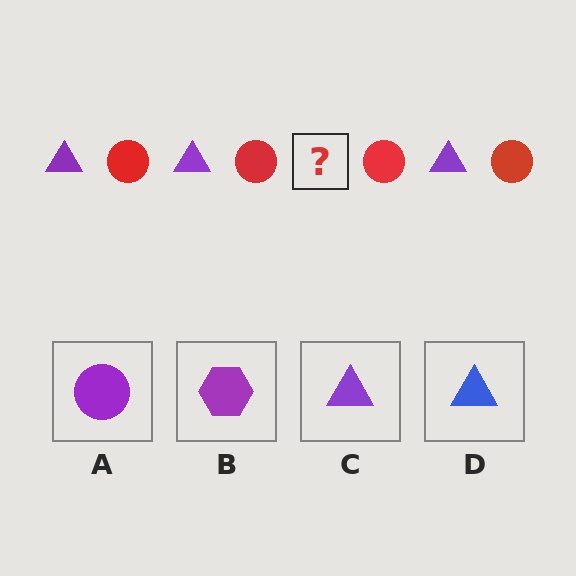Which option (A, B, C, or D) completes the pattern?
C.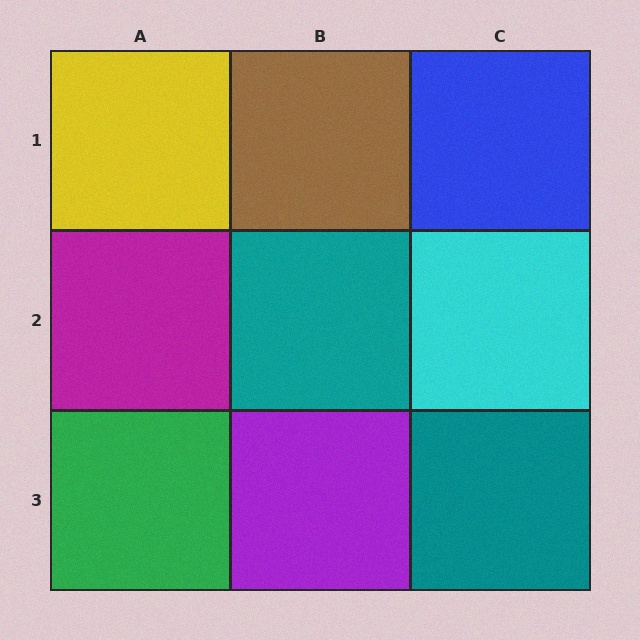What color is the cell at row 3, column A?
Green.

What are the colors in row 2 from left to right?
Magenta, teal, cyan.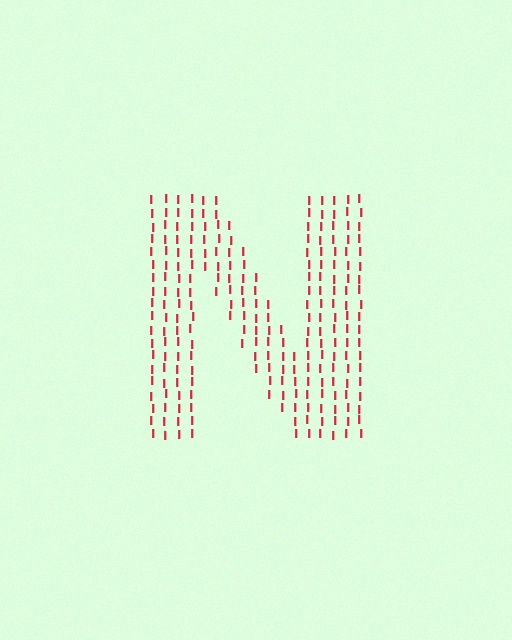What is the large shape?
The large shape is the letter N.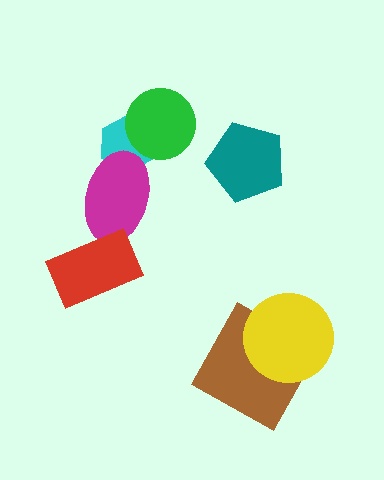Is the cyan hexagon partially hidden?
Yes, it is partially covered by another shape.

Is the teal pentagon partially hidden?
No, no other shape covers it.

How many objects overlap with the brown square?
1 object overlaps with the brown square.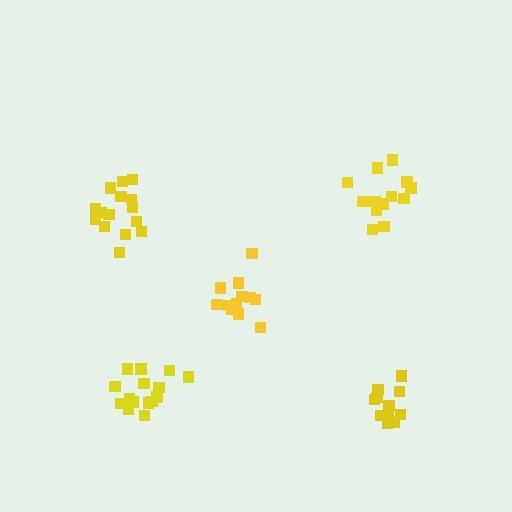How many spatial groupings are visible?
There are 5 spatial groupings.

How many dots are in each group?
Group 1: 12 dots, Group 2: 15 dots, Group 3: 11 dots, Group 4: 15 dots, Group 5: 15 dots (68 total).